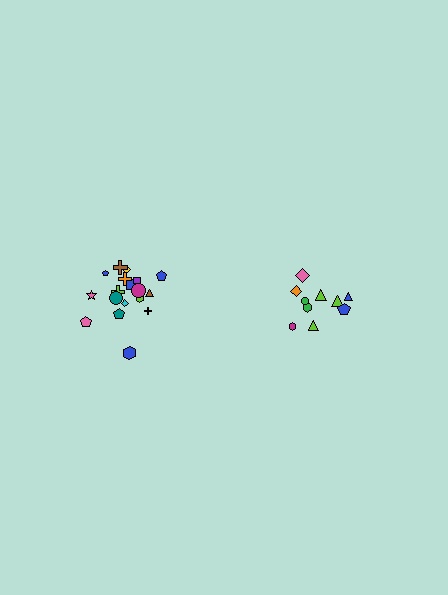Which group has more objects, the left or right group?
The left group.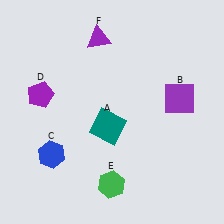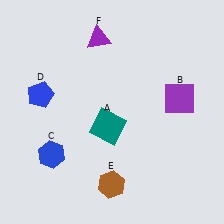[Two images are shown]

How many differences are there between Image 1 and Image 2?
There are 2 differences between the two images.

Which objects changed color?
D changed from purple to blue. E changed from green to brown.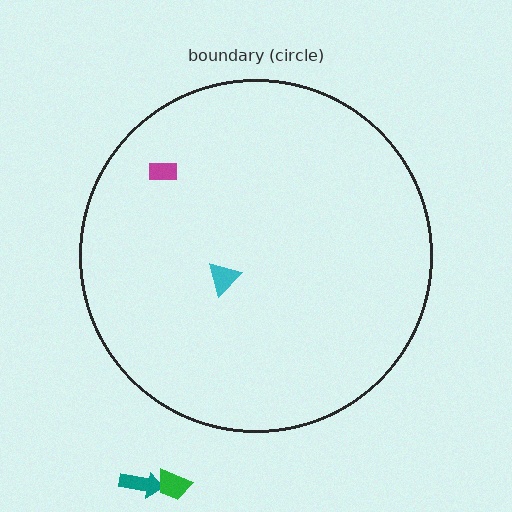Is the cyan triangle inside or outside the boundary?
Inside.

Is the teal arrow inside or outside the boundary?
Outside.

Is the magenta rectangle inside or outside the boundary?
Inside.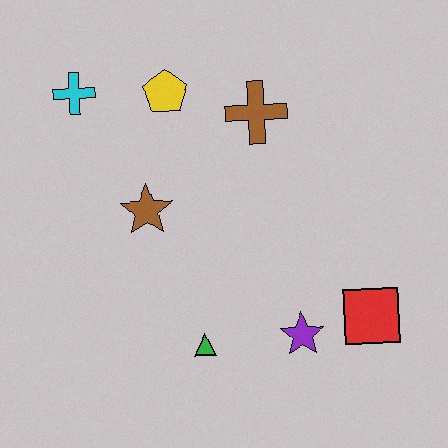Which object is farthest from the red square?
The cyan cross is farthest from the red square.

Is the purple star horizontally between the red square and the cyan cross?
Yes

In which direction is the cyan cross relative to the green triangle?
The cyan cross is above the green triangle.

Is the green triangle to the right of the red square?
No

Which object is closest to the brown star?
The yellow pentagon is closest to the brown star.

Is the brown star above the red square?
Yes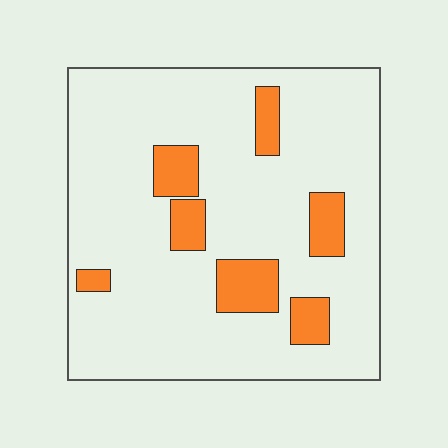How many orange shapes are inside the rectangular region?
7.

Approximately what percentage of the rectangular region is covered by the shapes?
Approximately 15%.